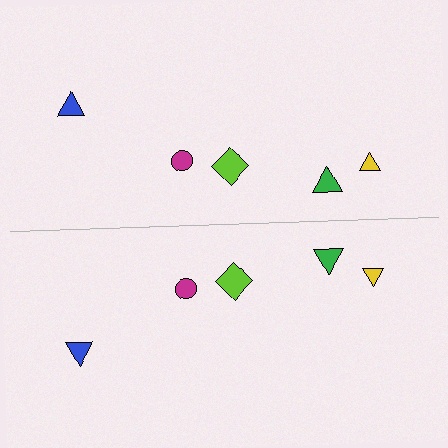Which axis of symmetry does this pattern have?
The pattern has a horizontal axis of symmetry running through the center of the image.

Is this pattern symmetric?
Yes, this pattern has bilateral (reflection) symmetry.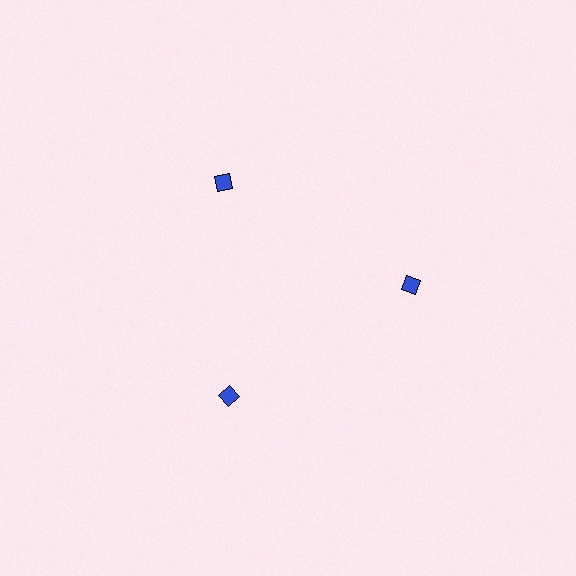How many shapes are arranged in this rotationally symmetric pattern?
There are 3 shapes, arranged in 3 groups of 1.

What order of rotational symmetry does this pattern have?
This pattern has 3-fold rotational symmetry.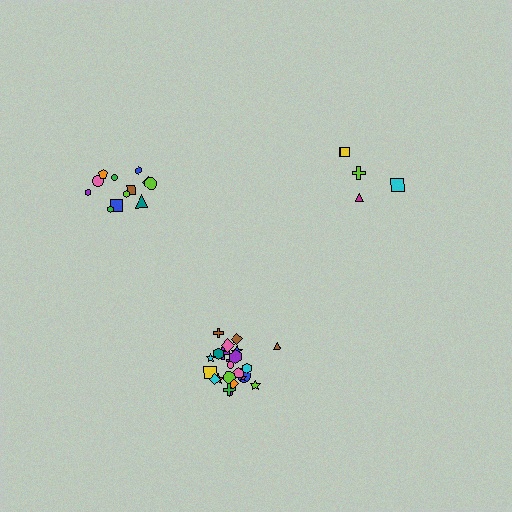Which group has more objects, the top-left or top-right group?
The top-left group.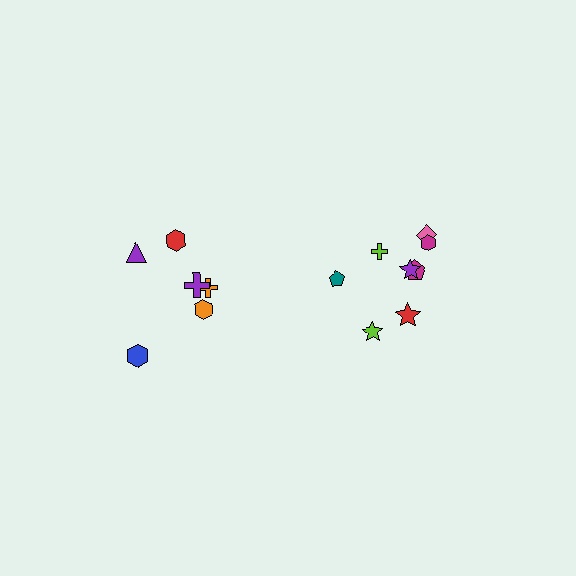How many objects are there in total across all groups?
There are 14 objects.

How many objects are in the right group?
There are 8 objects.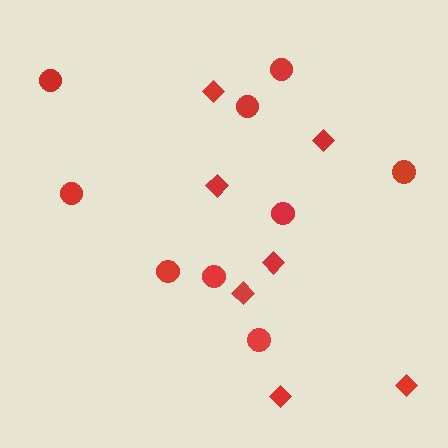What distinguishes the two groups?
There are 2 groups: one group of diamonds (7) and one group of circles (9).